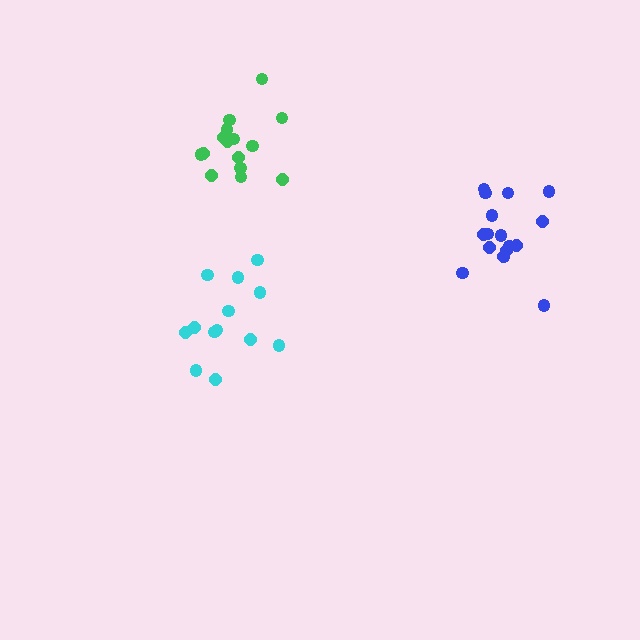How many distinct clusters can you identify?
There are 3 distinct clusters.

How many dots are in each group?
Group 1: 13 dots, Group 2: 17 dots, Group 3: 15 dots (45 total).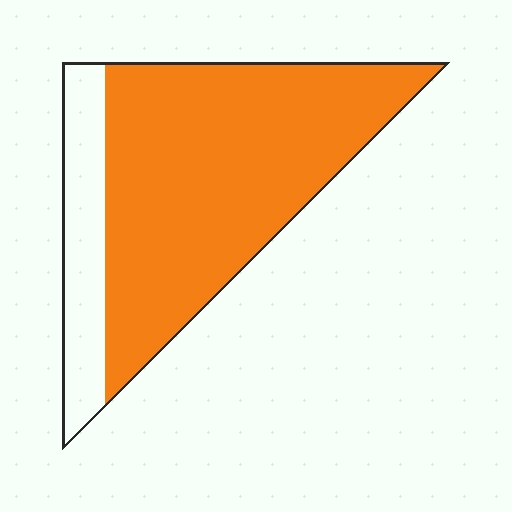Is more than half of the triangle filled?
Yes.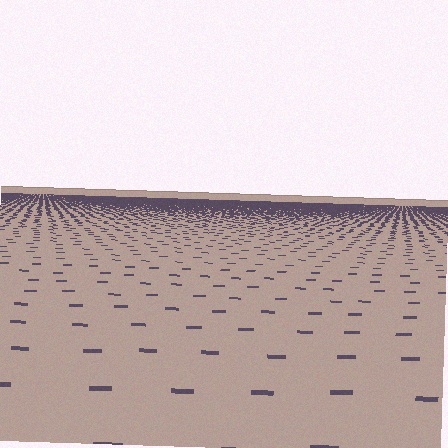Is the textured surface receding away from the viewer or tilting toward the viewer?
The surface is receding away from the viewer. Texture elements get smaller and denser toward the top.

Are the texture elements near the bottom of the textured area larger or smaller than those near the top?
Larger. Near the bottom, elements are closer to the viewer and appear at a bigger on-screen size.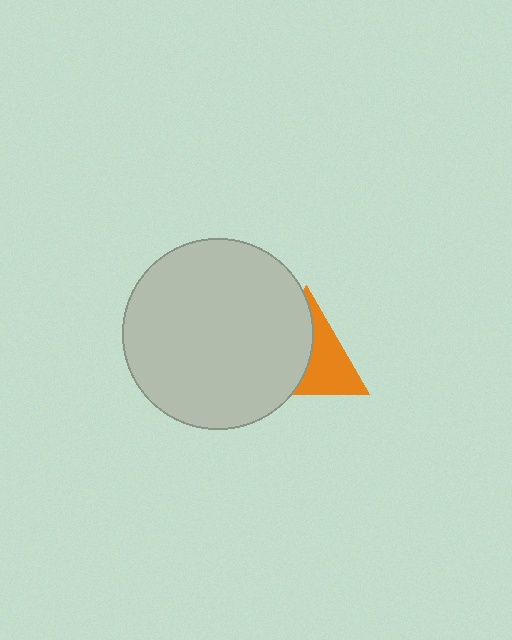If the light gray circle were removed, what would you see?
You would see the complete orange triangle.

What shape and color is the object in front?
The object in front is a light gray circle.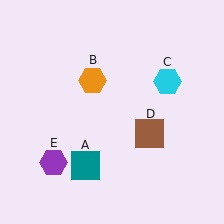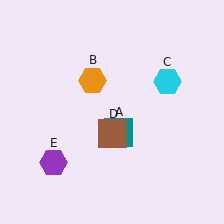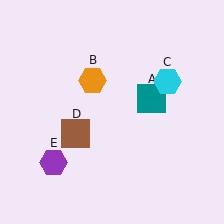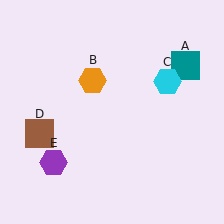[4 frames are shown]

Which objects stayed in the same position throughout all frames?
Orange hexagon (object B) and cyan hexagon (object C) and purple hexagon (object E) remained stationary.